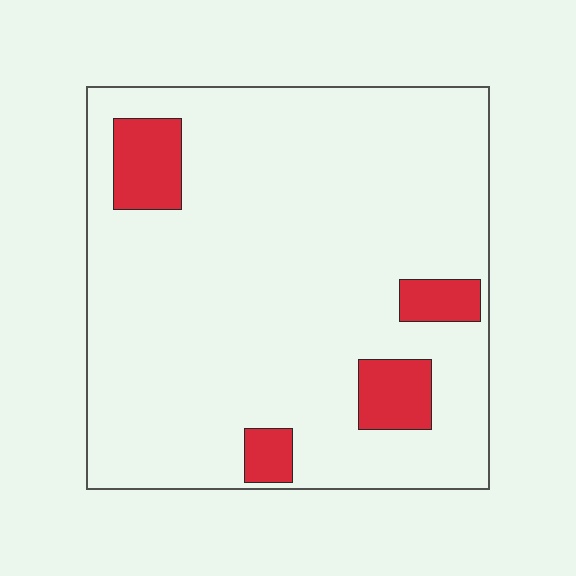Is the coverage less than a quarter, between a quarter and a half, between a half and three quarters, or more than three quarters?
Less than a quarter.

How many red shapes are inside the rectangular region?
4.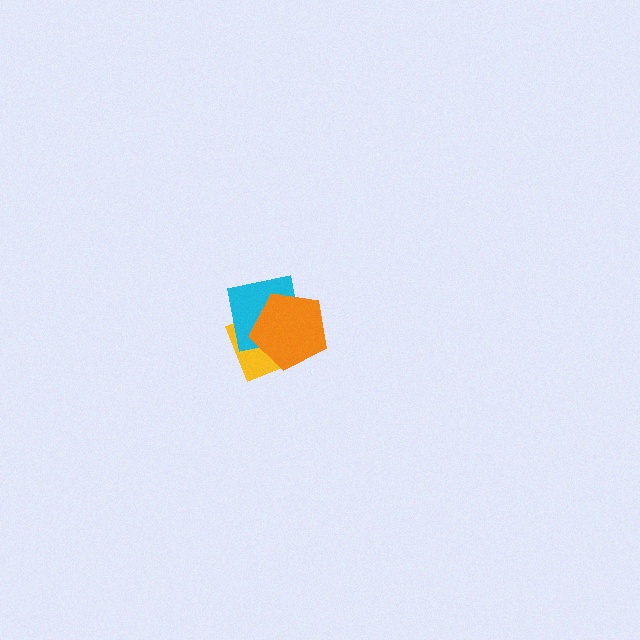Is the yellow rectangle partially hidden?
Yes, it is partially covered by another shape.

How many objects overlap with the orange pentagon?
2 objects overlap with the orange pentagon.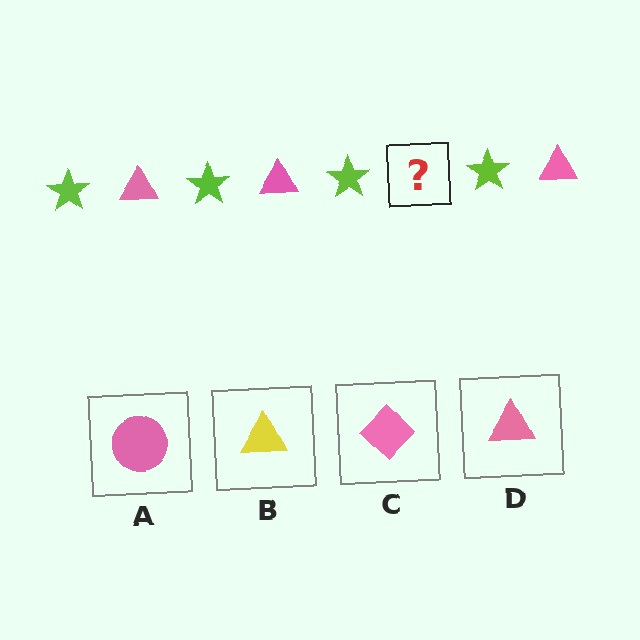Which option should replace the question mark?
Option D.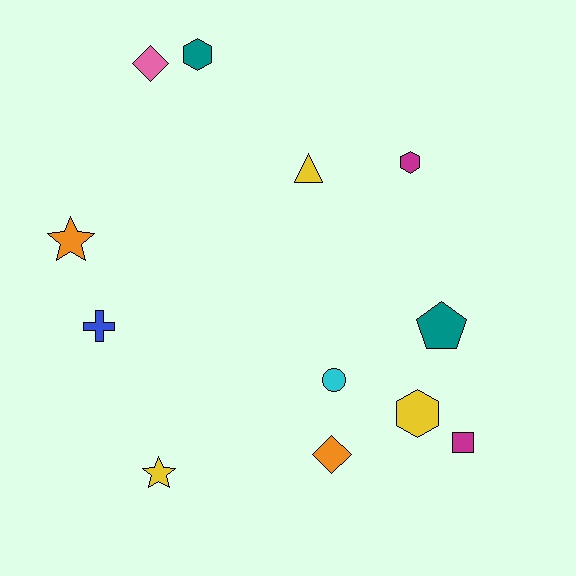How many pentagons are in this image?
There is 1 pentagon.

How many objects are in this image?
There are 12 objects.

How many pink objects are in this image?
There is 1 pink object.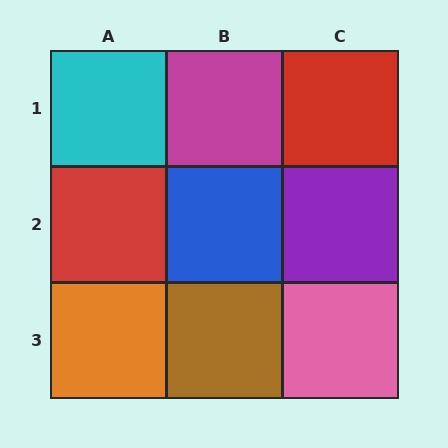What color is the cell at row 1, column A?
Cyan.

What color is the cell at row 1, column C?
Red.